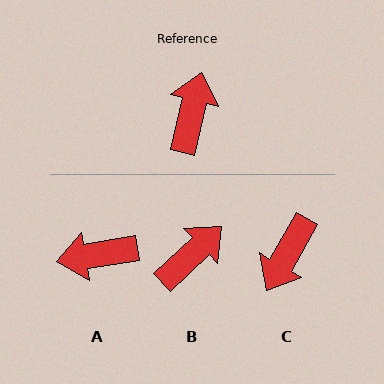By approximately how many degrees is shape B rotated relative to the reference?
Approximately 33 degrees clockwise.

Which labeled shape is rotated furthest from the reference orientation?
C, about 164 degrees away.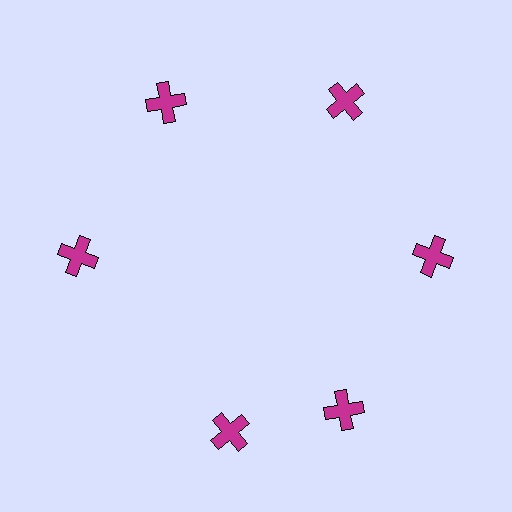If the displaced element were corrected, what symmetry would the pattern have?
It would have 6-fold rotational symmetry — the pattern would map onto itself every 60 degrees.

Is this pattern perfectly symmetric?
No. The 6 magenta crosses are arranged in a ring, but one element near the 7 o'clock position is rotated out of alignment along the ring, breaking the 6-fold rotational symmetry.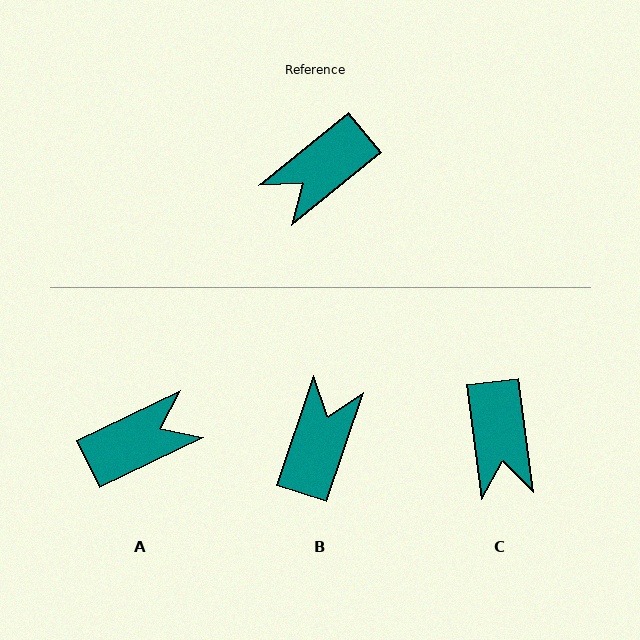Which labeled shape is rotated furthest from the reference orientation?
A, about 167 degrees away.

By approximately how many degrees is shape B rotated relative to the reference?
Approximately 148 degrees clockwise.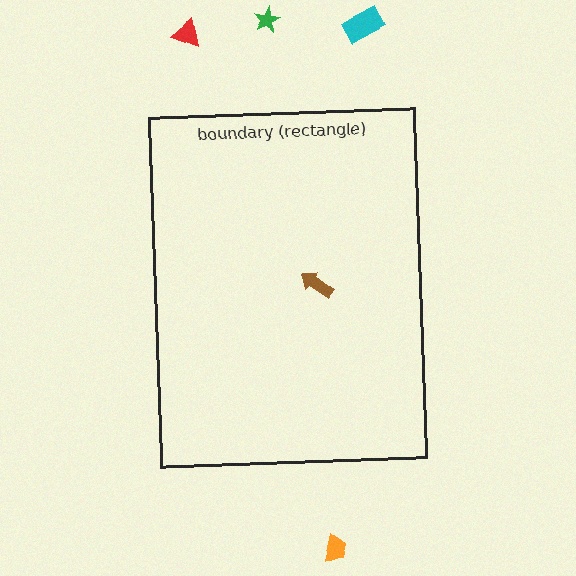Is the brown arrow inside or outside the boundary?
Inside.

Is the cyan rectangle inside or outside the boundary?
Outside.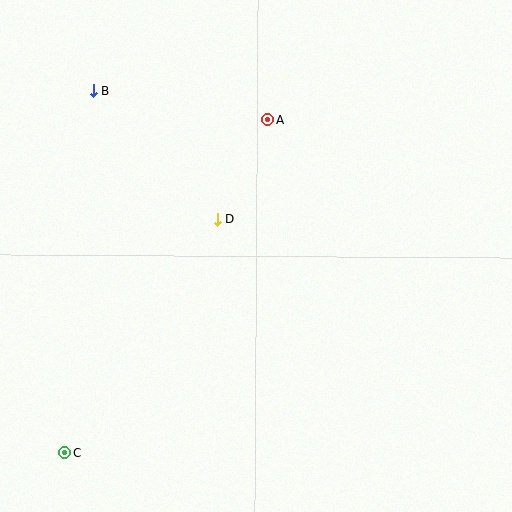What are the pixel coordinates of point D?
Point D is at (218, 219).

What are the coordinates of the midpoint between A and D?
The midpoint between A and D is at (243, 169).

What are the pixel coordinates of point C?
Point C is at (65, 453).